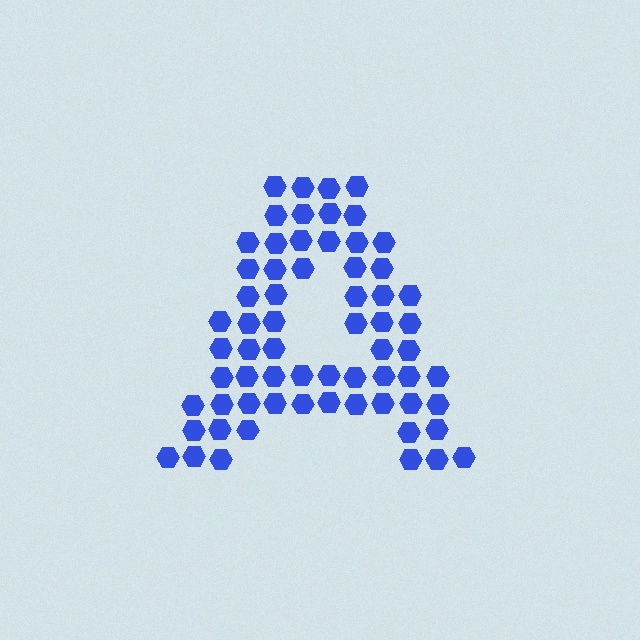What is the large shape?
The large shape is the letter A.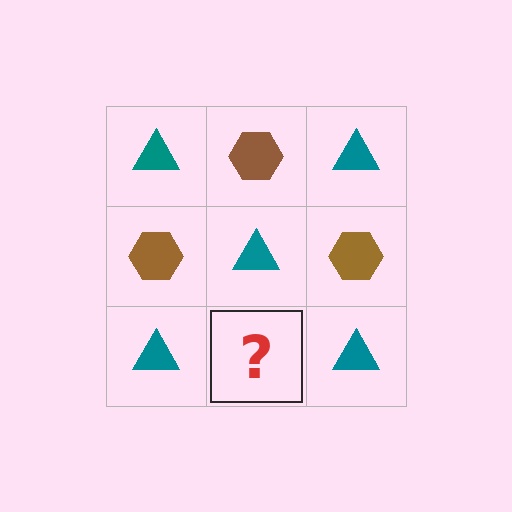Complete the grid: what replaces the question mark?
The question mark should be replaced with a brown hexagon.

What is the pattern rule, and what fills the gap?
The rule is that it alternates teal triangle and brown hexagon in a checkerboard pattern. The gap should be filled with a brown hexagon.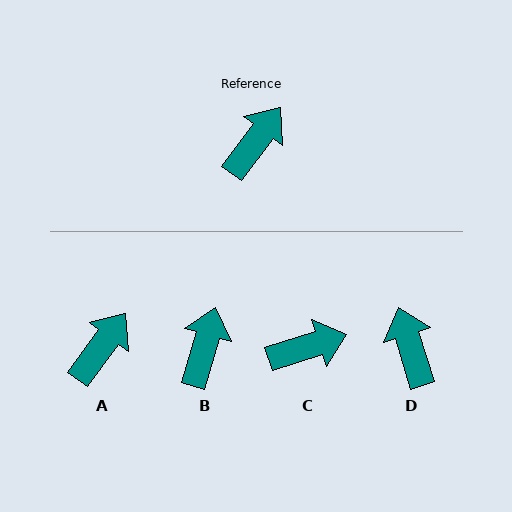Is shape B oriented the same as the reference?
No, it is off by about 20 degrees.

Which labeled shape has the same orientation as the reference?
A.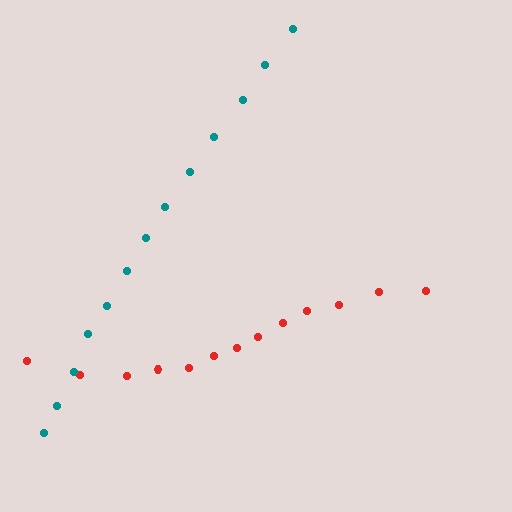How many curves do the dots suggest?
There are 2 distinct paths.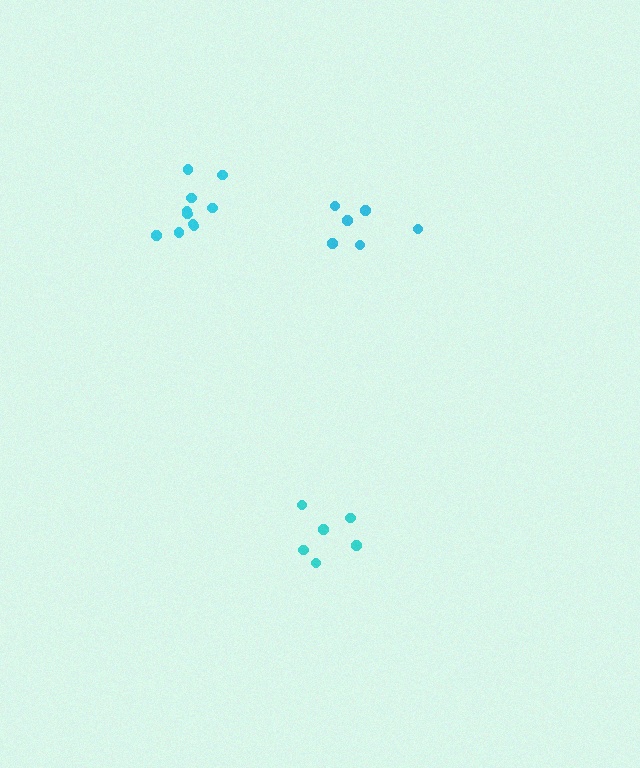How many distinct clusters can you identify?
There are 3 distinct clusters.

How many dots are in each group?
Group 1: 6 dots, Group 2: 10 dots, Group 3: 6 dots (22 total).